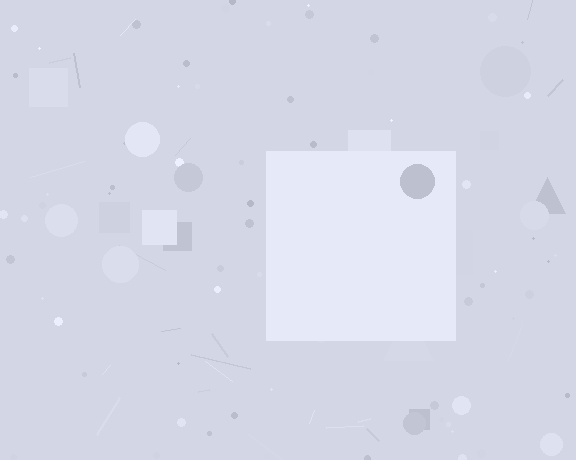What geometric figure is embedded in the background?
A square is embedded in the background.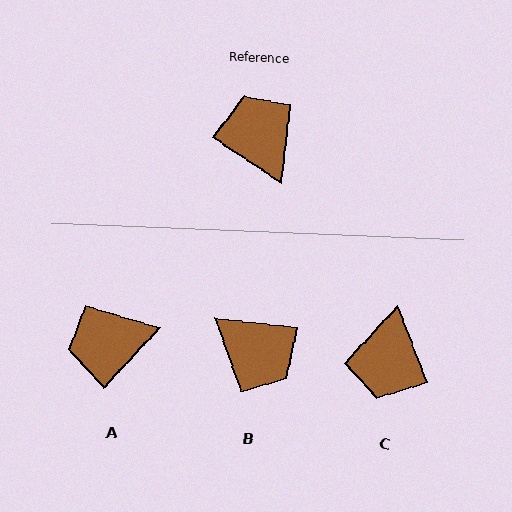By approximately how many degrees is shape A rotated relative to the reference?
Approximately 80 degrees counter-clockwise.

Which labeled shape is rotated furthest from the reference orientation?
B, about 154 degrees away.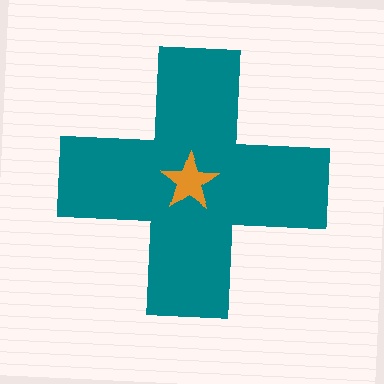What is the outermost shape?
The teal cross.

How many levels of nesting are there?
2.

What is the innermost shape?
The orange star.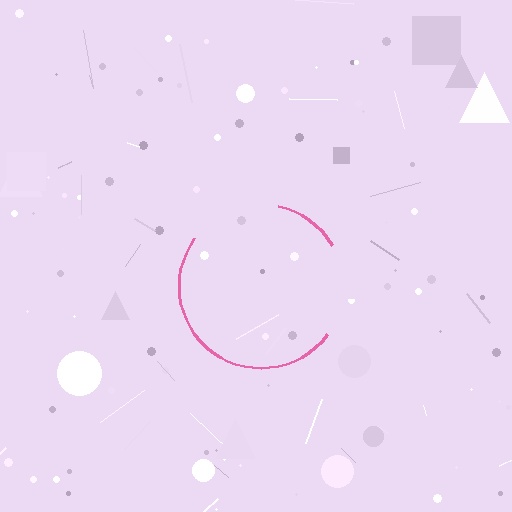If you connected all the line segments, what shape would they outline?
They would outline a circle.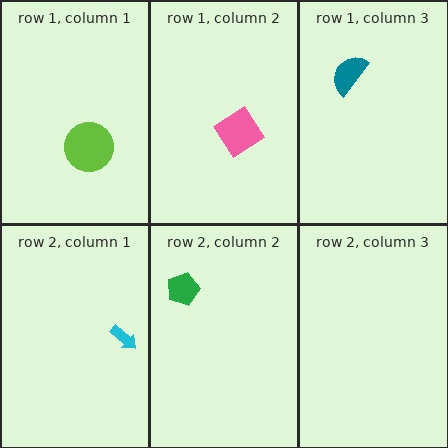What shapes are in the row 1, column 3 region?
The teal semicircle.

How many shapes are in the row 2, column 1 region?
1.